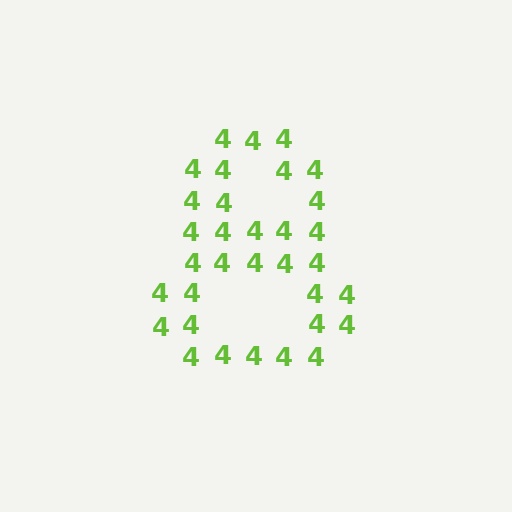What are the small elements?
The small elements are digit 4's.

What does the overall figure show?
The overall figure shows the digit 8.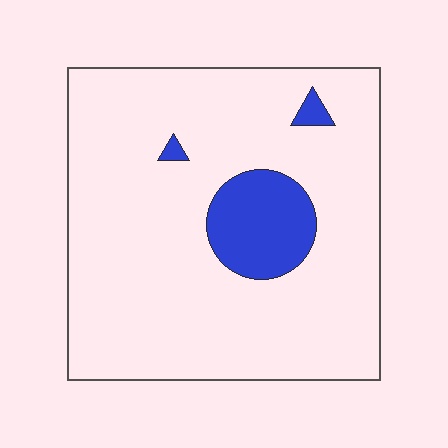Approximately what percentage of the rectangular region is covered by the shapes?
Approximately 10%.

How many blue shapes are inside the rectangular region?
3.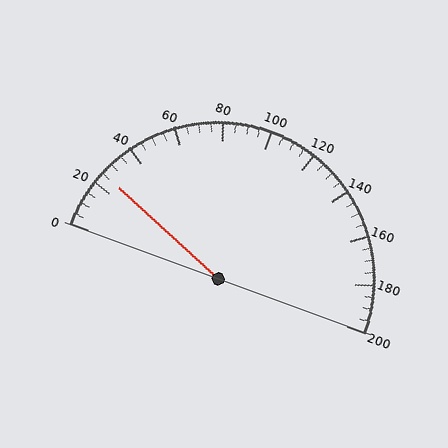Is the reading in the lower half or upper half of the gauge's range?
The reading is in the lower half of the range (0 to 200).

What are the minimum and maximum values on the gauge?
The gauge ranges from 0 to 200.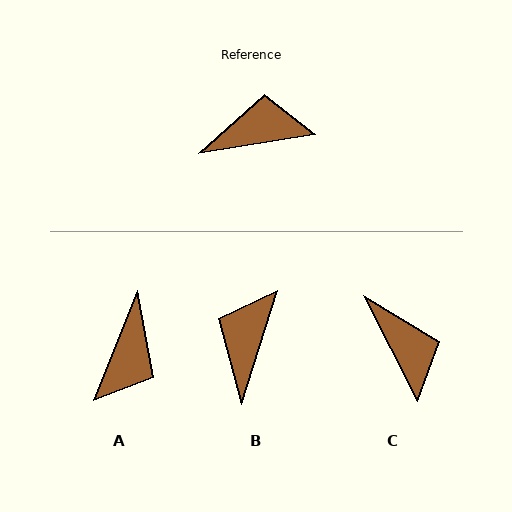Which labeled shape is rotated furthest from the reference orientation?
A, about 121 degrees away.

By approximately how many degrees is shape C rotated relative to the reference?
Approximately 72 degrees clockwise.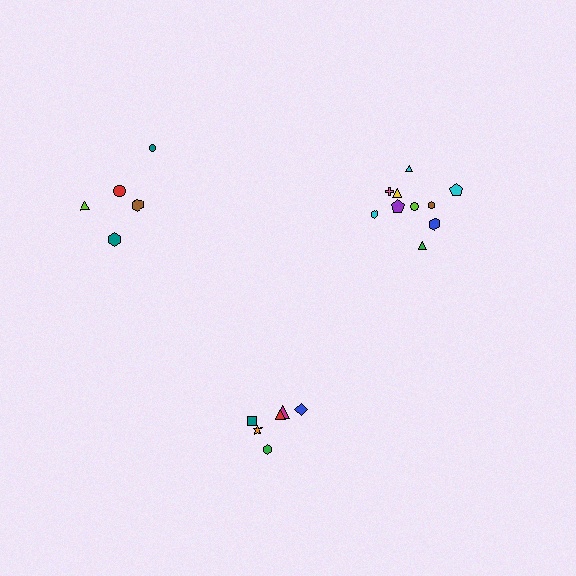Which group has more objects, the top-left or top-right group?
The top-right group.